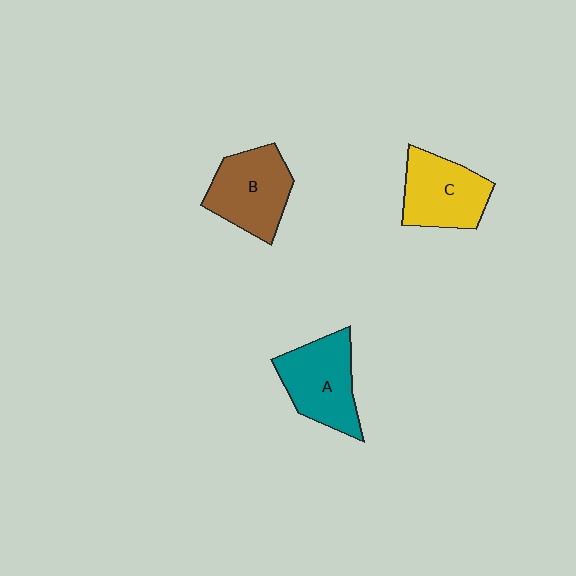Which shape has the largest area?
Shape A (teal).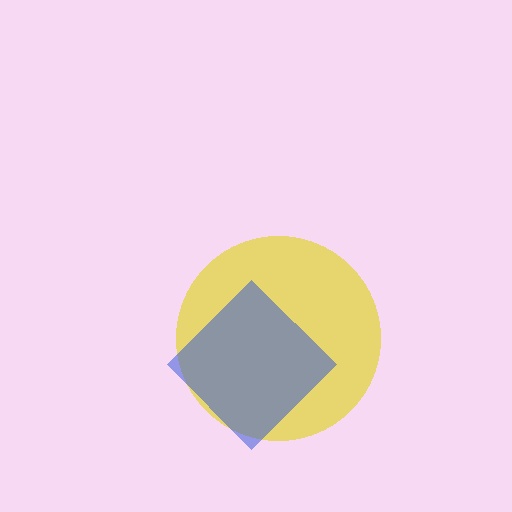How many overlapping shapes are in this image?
There are 2 overlapping shapes in the image.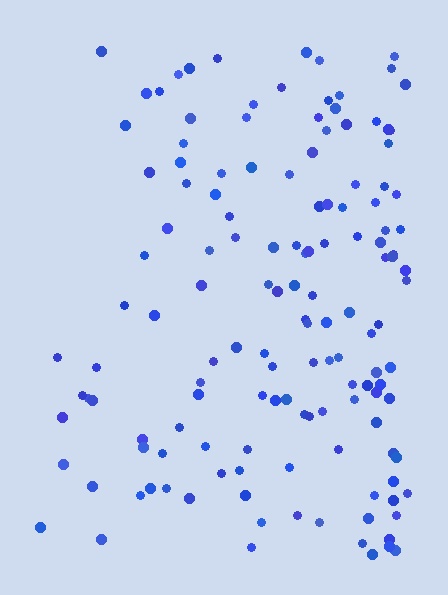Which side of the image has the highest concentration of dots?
The right.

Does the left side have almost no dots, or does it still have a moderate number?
Still a moderate number, just noticeably fewer than the right.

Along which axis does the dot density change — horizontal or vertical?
Horizontal.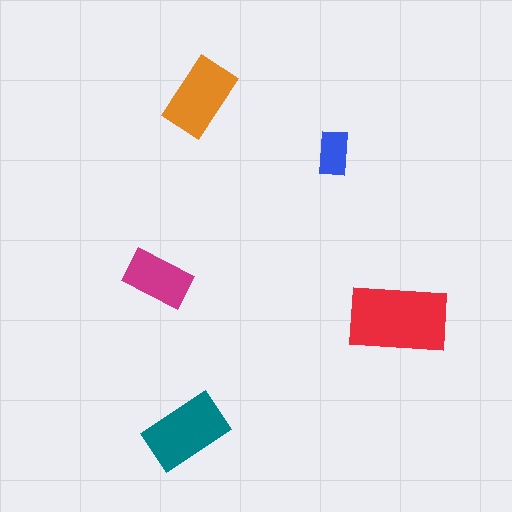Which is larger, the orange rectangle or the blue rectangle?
The orange one.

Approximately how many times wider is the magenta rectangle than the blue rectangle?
About 1.5 times wider.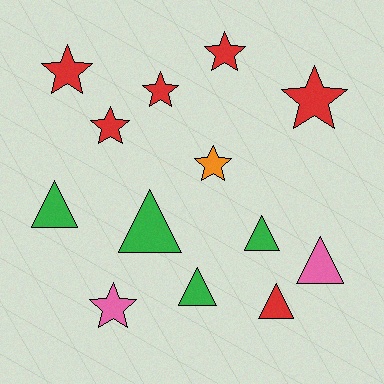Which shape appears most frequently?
Star, with 7 objects.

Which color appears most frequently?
Red, with 6 objects.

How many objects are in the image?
There are 13 objects.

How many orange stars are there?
There is 1 orange star.